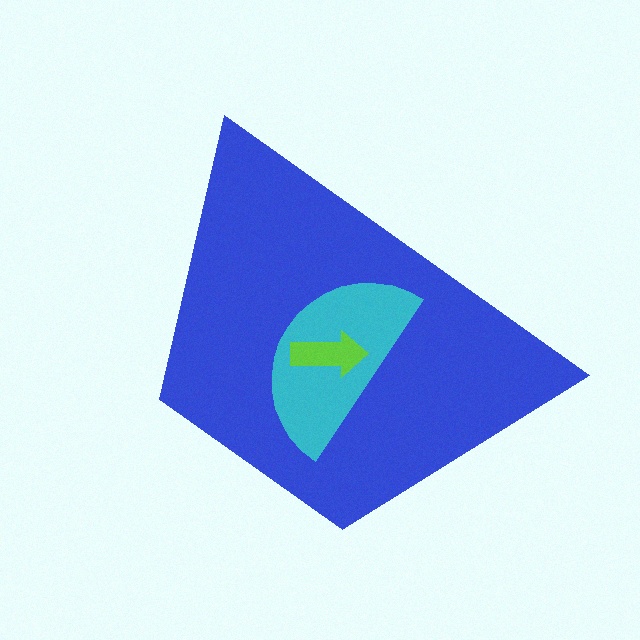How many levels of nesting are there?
3.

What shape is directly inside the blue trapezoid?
The cyan semicircle.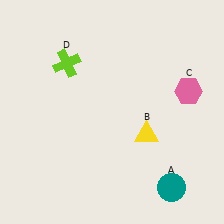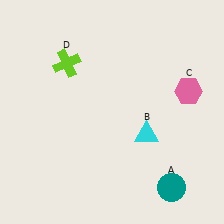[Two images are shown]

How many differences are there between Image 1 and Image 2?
There is 1 difference between the two images.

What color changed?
The triangle (B) changed from yellow in Image 1 to cyan in Image 2.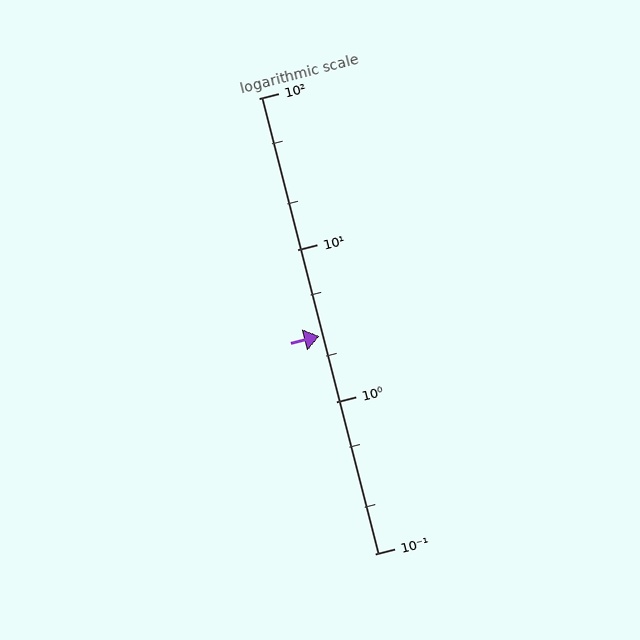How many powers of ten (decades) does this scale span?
The scale spans 3 decades, from 0.1 to 100.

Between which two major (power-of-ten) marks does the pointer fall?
The pointer is between 1 and 10.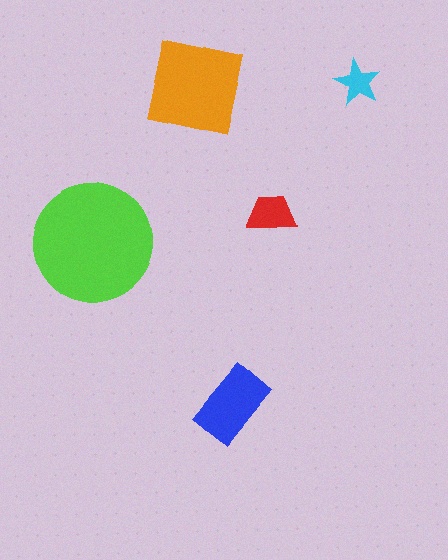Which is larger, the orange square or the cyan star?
The orange square.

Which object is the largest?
The lime circle.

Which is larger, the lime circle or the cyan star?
The lime circle.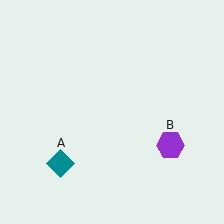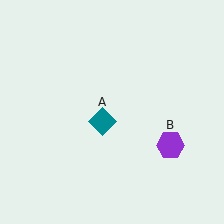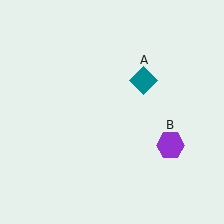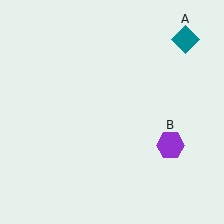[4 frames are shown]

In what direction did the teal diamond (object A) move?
The teal diamond (object A) moved up and to the right.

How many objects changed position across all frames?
1 object changed position: teal diamond (object A).